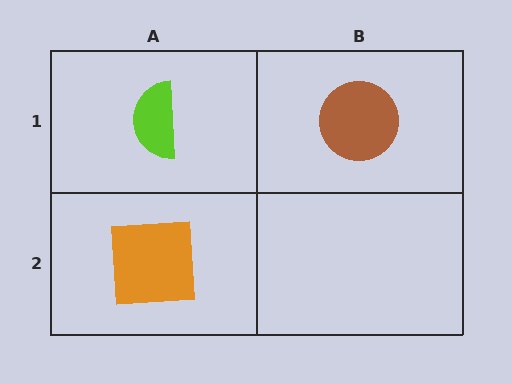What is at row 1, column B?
A brown circle.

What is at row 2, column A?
An orange square.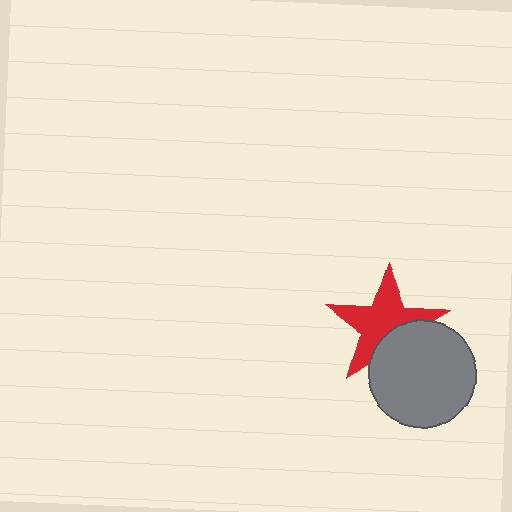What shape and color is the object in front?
The object in front is a gray circle.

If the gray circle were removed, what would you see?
You would see the complete red star.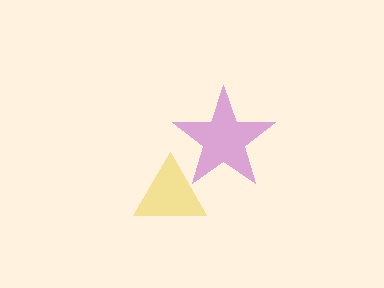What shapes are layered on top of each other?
The layered shapes are: a purple star, a yellow triangle.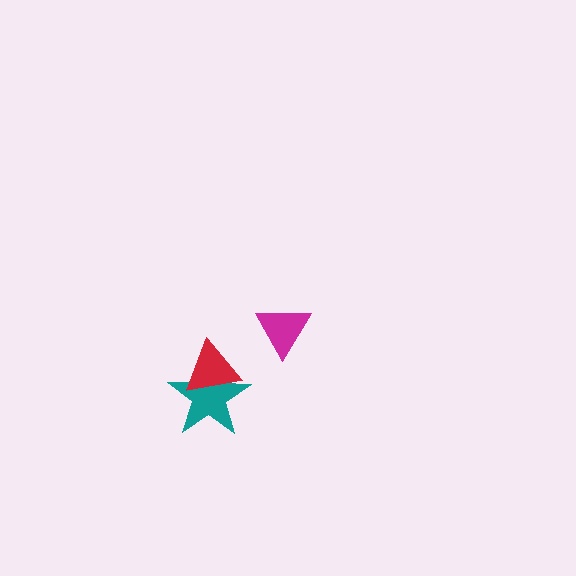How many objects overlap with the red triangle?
1 object overlaps with the red triangle.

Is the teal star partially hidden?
Yes, it is partially covered by another shape.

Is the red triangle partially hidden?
No, no other shape covers it.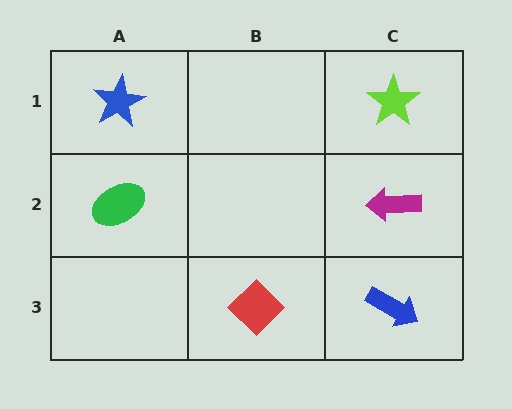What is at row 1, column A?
A blue star.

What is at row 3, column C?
A blue arrow.